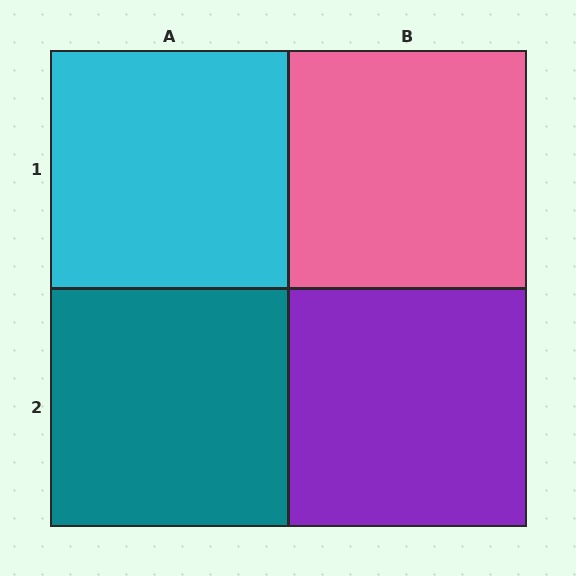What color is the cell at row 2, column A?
Teal.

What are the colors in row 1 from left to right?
Cyan, pink.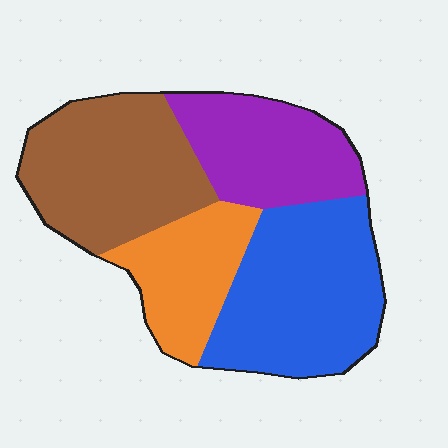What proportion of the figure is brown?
Brown covers 29% of the figure.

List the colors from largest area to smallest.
From largest to smallest: blue, brown, purple, orange.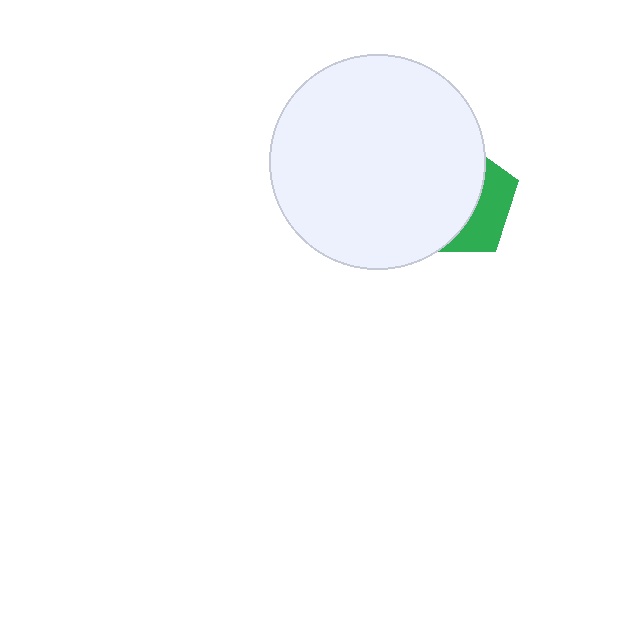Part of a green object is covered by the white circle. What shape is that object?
It is a pentagon.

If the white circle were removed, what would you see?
You would see the complete green pentagon.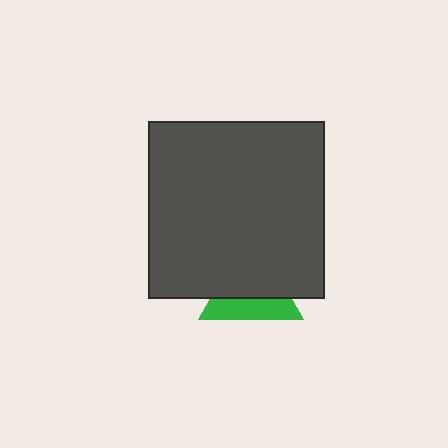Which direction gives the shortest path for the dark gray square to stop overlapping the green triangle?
Moving up gives the shortest separation.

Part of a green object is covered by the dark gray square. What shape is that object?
It is a triangle.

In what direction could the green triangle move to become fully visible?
The green triangle could move down. That would shift it out from behind the dark gray square entirely.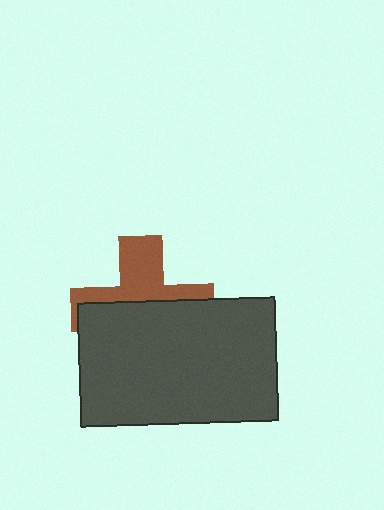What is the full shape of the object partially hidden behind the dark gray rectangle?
The partially hidden object is a brown cross.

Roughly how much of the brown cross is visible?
A small part of it is visible (roughly 44%).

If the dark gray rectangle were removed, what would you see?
You would see the complete brown cross.